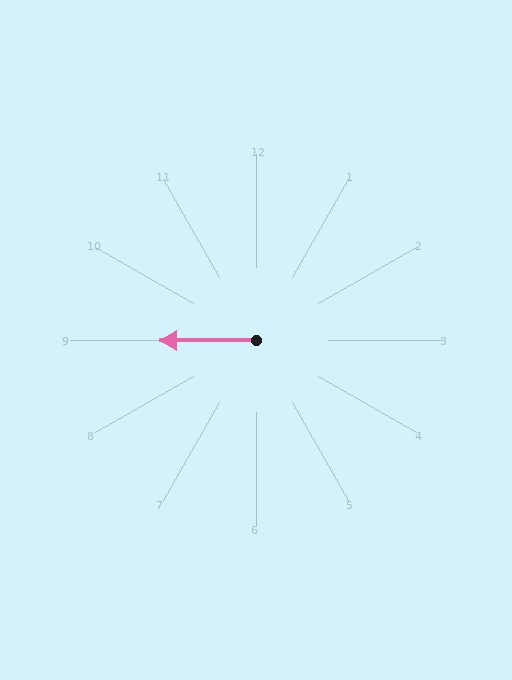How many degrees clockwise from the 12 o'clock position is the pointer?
Approximately 270 degrees.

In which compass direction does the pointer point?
West.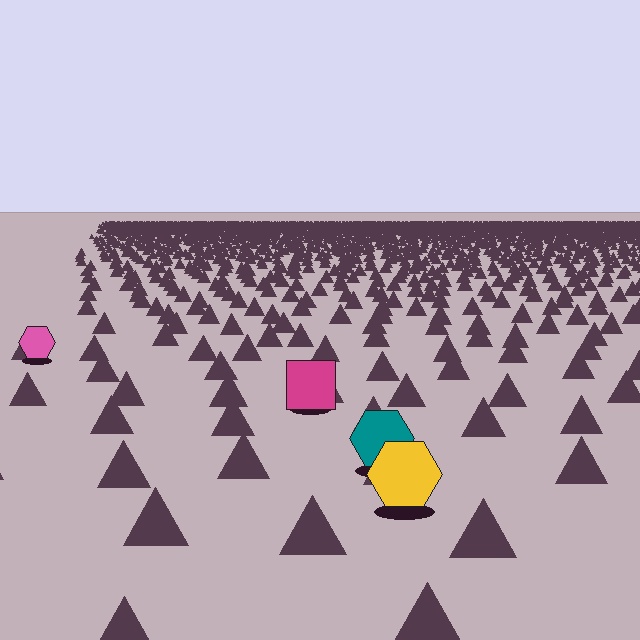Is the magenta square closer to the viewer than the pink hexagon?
Yes. The magenta square is closer — you can tell from the texture gradient: the ground texture is coarser near it.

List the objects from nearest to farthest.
From nearest to farthest: the yellow hexagon, the teal hexagon, the magenta square, the pink hexagon.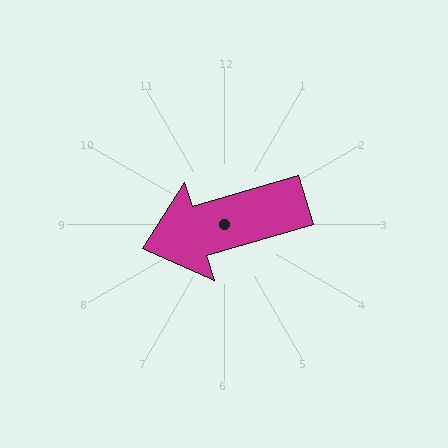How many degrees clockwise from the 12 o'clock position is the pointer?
Approximately 253 degrees.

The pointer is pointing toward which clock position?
Roughly 8 o'clock.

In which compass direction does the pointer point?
West.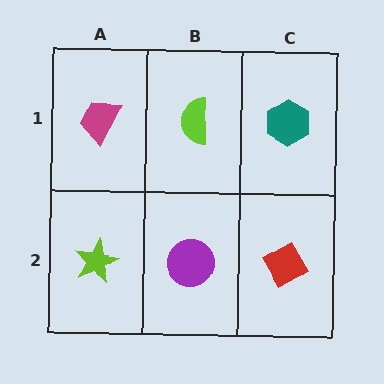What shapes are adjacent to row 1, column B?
A purple circle (row 2, column B), a magenta trapezoid (row 1, column A), a teal hexagon (row 1, column C).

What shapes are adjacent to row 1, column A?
A lime star (row 2, column A), a lime semicircle (row 1, column B).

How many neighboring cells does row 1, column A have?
2.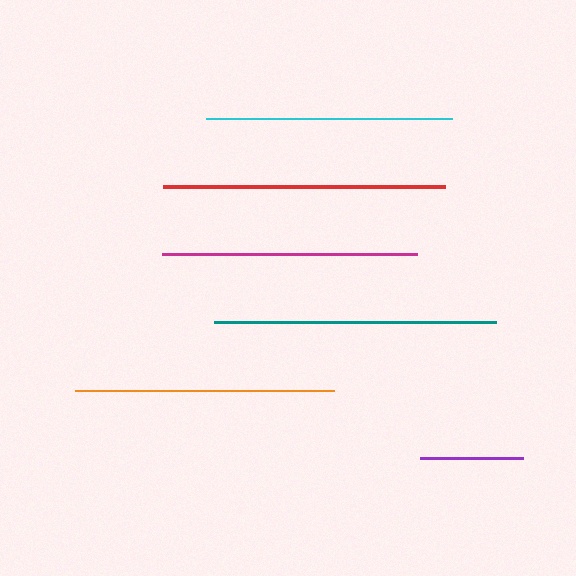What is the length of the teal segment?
The teal segment is approximately 282 pixels long.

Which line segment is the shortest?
The purple line is the shortest at approximately 103 pixels.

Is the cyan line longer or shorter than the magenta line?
The magenta line is longer than the cyan line.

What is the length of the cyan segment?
The cyan segment is approximately 246 pixels long.